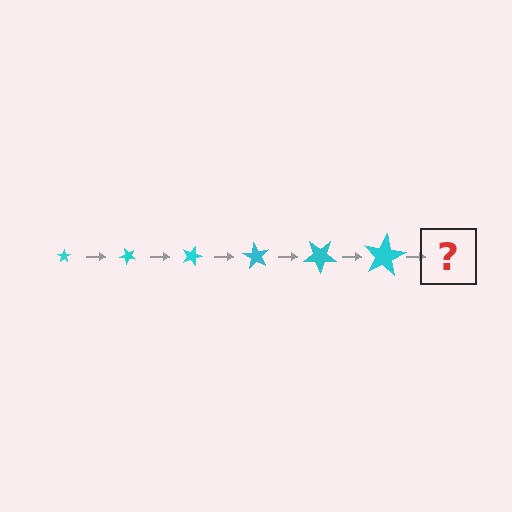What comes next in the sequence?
The next element should be a star, larger than the previous one and rotated 270 degrees from the start.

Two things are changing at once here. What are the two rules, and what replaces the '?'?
The two rules are that the star grows larger each step and it rotates 45 degrees each step. The '?' should be a star, larger than the previous one and rotated 270 degrees from the start.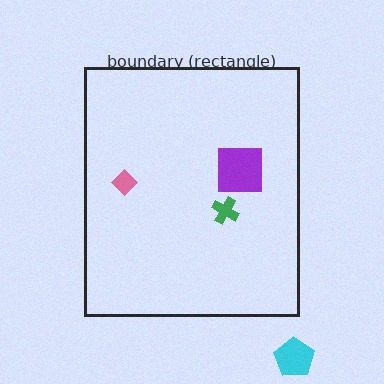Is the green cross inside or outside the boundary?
Inside.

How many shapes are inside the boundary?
3 inside, 1 outside.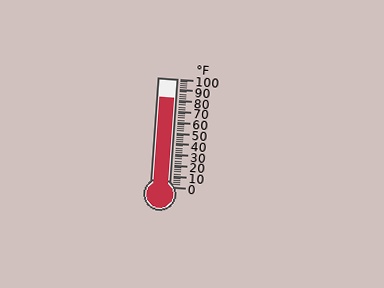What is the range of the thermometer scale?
The thermometer scale ranges from 0°F to 100°F.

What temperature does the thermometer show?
The thermometer shows approximately 82°F.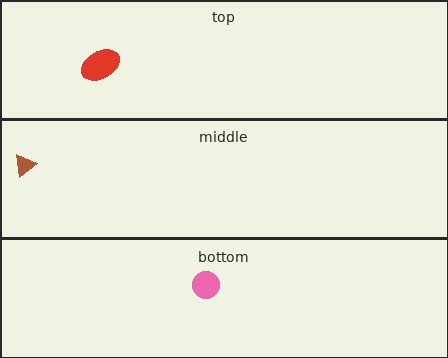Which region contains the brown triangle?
The middle region.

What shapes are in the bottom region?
The pink circle.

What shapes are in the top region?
The red ellipse.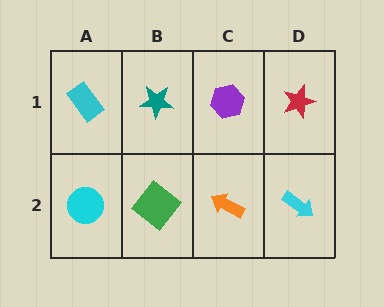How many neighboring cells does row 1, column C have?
3.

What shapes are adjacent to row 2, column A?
A cyan rectangle (row 1, column A), a green diamond (row 2, column B).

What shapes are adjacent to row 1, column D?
A cyan arrow (row 2, column D), a purple hexagon (row 1, column C).